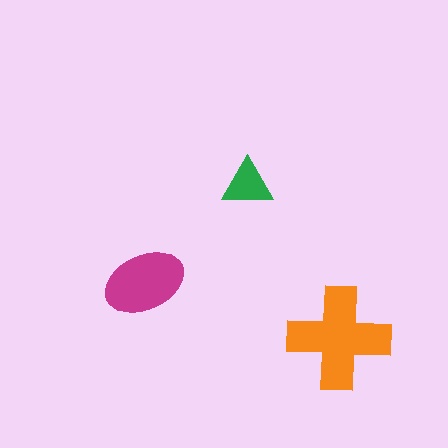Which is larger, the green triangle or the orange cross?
The orange cross.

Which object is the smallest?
The green triangle.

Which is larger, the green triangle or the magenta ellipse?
The magenta ellipse.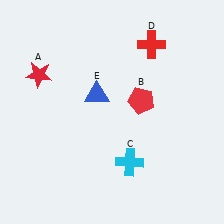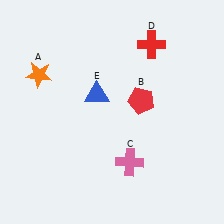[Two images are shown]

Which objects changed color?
A changed from red to orange. C changed from cyan to pink.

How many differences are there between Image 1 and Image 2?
There are 2 differences between the two images.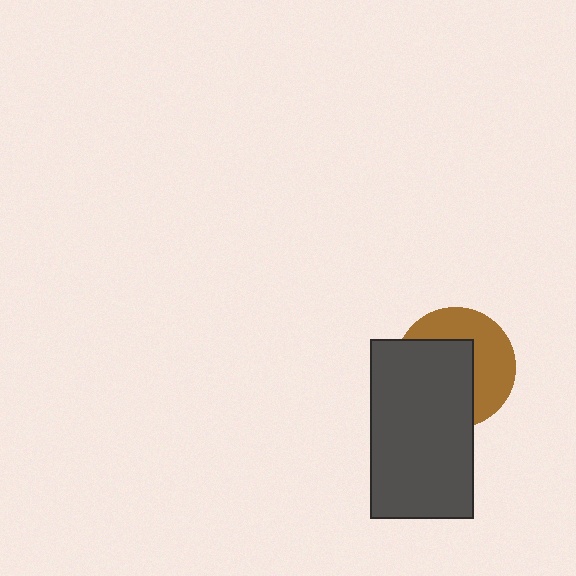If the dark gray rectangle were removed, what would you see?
You would see the complete brown circle.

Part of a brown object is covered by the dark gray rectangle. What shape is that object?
It is a circle.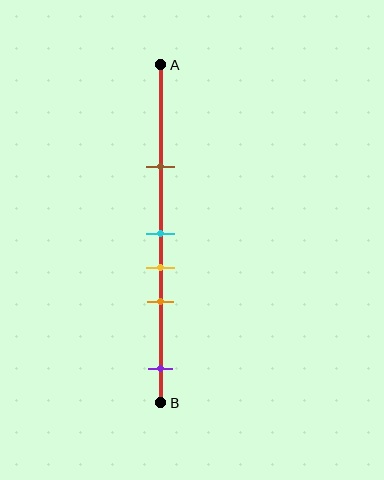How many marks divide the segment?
There are 5 marks dividing the segment.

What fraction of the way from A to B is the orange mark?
The orange mark is approximately 70% (0.7) of the way from A to B.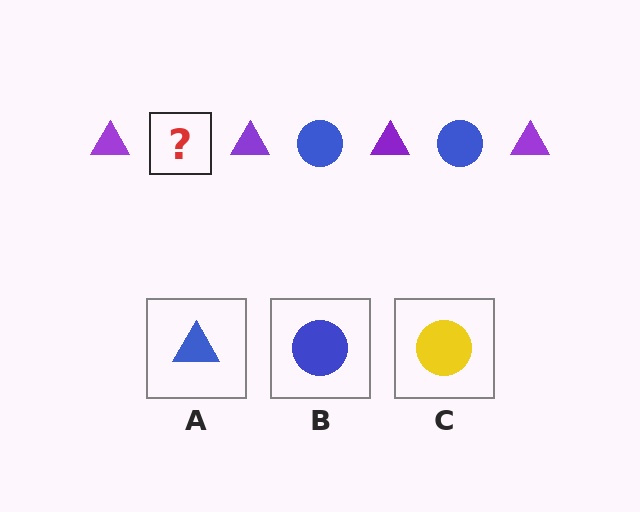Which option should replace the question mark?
Option B.